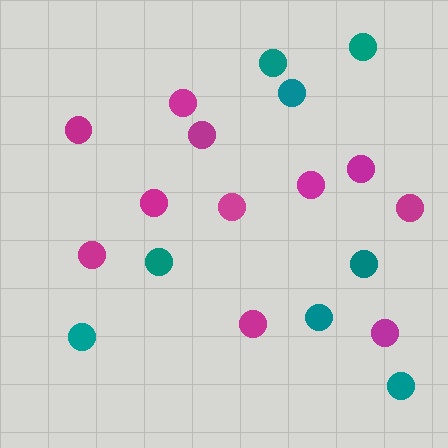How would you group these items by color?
There are 2 groups: one group of magenta circles (11) and one group of teal circles (8).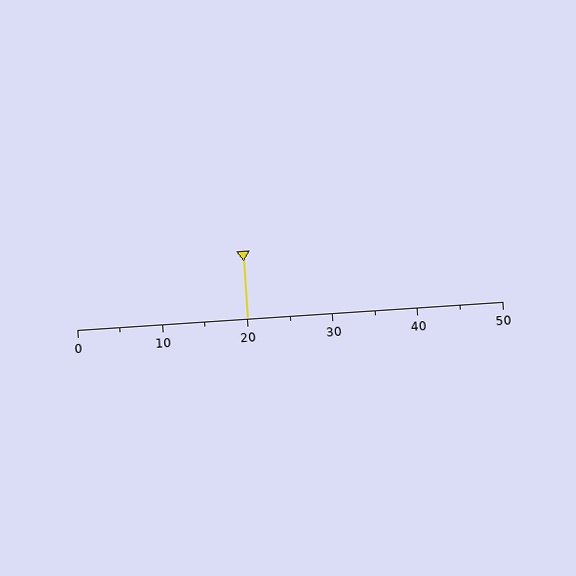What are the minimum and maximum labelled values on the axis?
The axis runs from 0 to 50.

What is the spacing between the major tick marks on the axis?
The major ticks are spaced 10 apart.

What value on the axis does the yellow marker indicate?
The marker indicates approximately 20.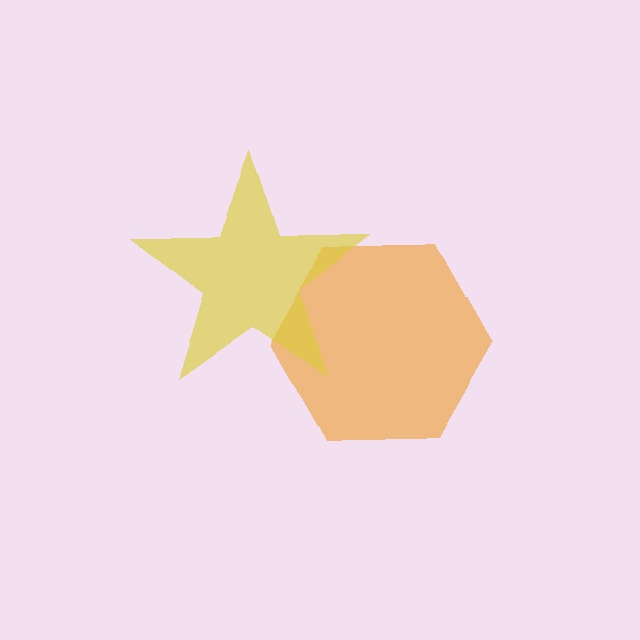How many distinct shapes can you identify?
There are 2 distinct shapes: an orange hexagon, a yellow star.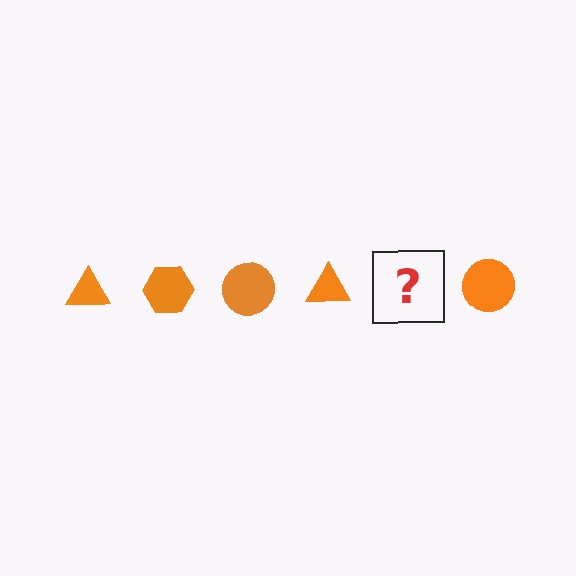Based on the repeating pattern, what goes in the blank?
The blank should be an orange hexagon.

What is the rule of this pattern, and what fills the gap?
The rule is that the pattern cycles through triangle, hexagon, circle shapes in orange. The gap should be filled with an orange hexagon.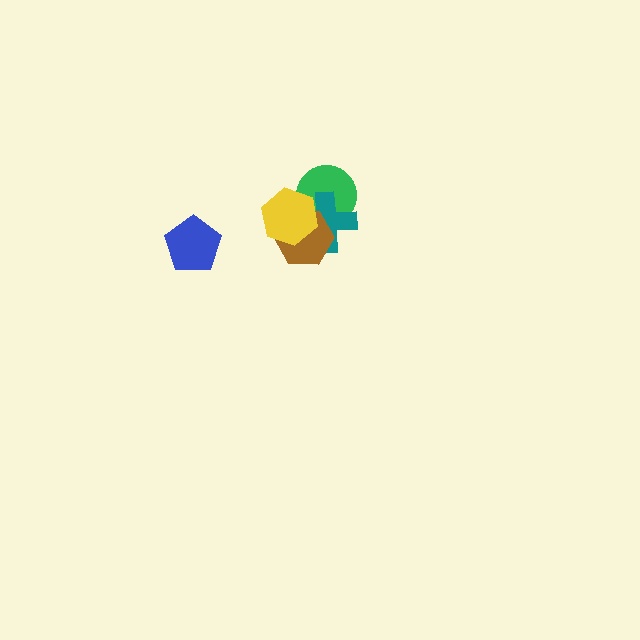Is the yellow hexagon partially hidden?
No, no other shape covers it.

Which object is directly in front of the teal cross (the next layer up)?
The brown hexagon is directly in front of the teal cross.